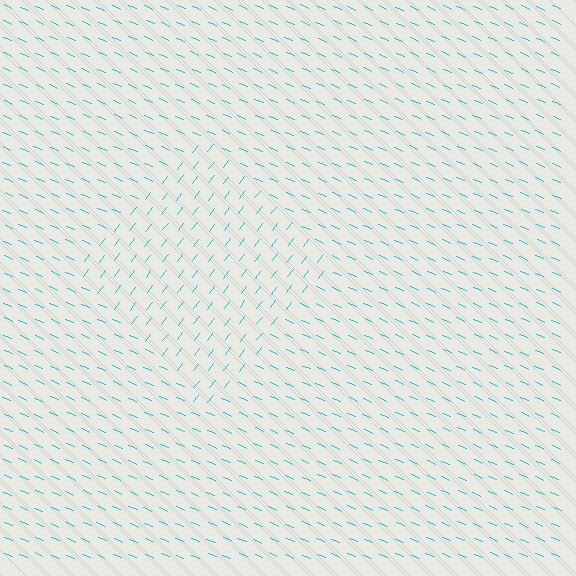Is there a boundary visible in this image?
Yes, there is a texture boundary formed by a change in line orientation.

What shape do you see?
I see a diamond.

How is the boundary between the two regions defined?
The boundary is defined purely by a change in line orientation (approximately 75 degrees difference). All lines are the same color and thickness.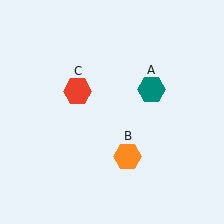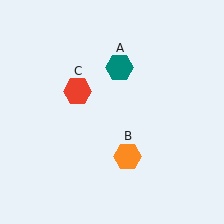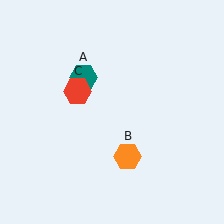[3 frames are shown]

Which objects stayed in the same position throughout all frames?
Orange hexagon (object B) and red hexagon (object C) remained stationary.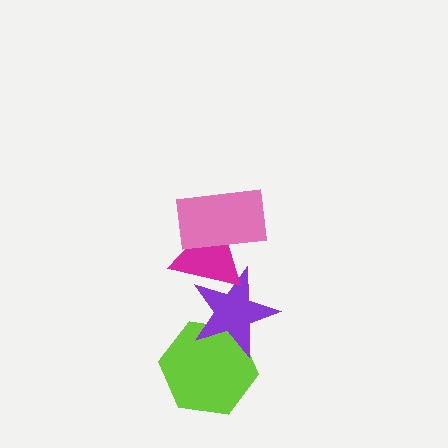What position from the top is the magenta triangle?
The magenta triangle is 2nd from the top.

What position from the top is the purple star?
The purple star is 3rd from the top.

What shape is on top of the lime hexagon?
The purple star is on top of the lime hexagon.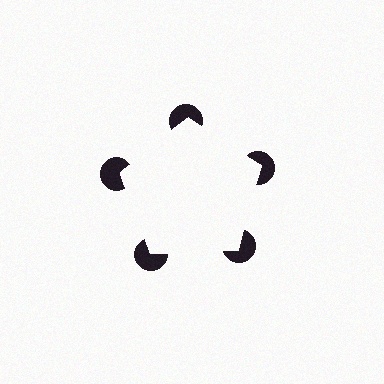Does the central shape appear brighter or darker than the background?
It typically appears slightly brighter than the background, even though no actual brightness change is drawn.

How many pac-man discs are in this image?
There are 5 — one at each vertex of the illusory pentagon.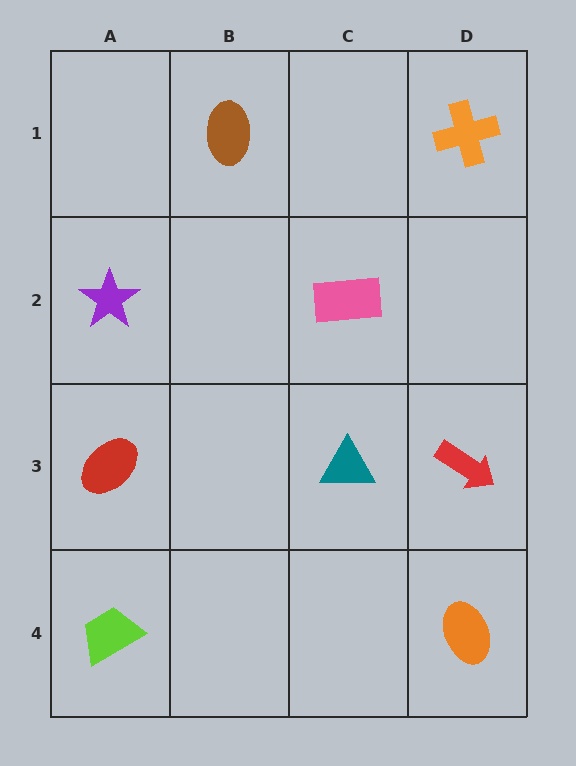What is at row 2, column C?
A pink rectangle.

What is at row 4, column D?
An orange ellipse.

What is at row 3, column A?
A red ellipse.